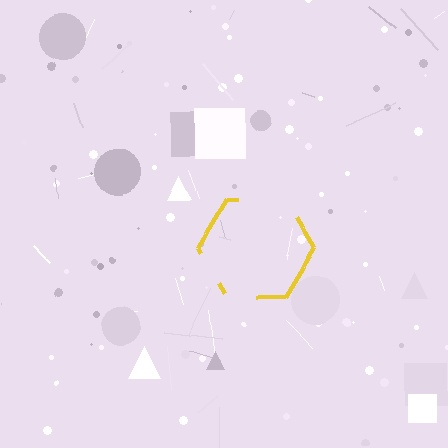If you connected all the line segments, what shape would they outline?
They would outline a hexagon.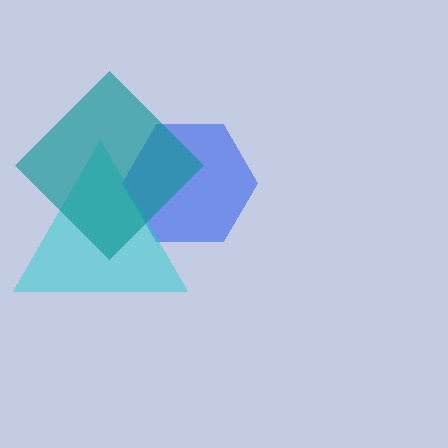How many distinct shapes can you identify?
There are 3 distinct shapes: a blue hexagon, a cyan triangle, a teal diamond.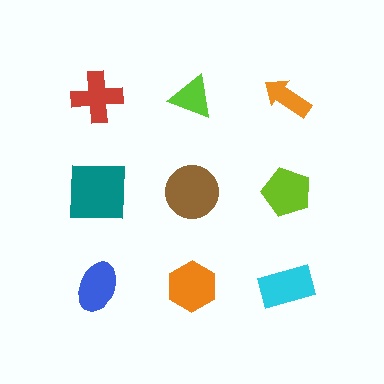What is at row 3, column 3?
A cyan rectangle.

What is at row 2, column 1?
A teal square.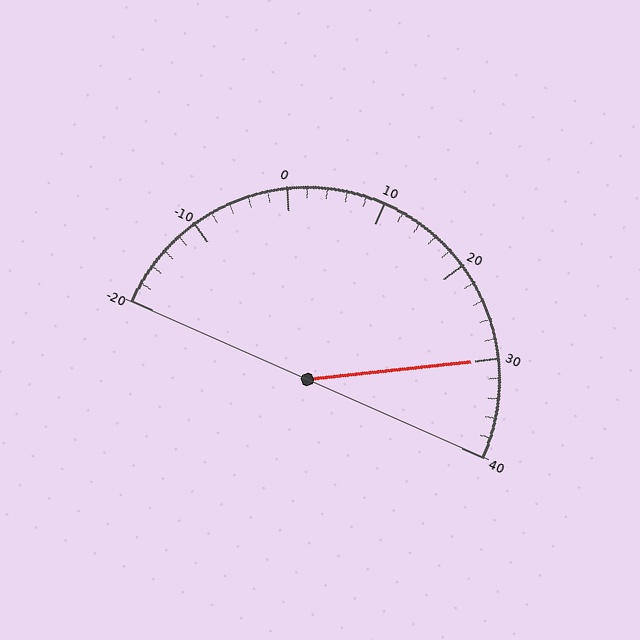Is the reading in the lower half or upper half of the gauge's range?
The reading is in the upper half of the range (-20 to 40).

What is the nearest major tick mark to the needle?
The nearest major tick mark is 30.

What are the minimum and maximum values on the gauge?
The gauge ranges from -20 to 40.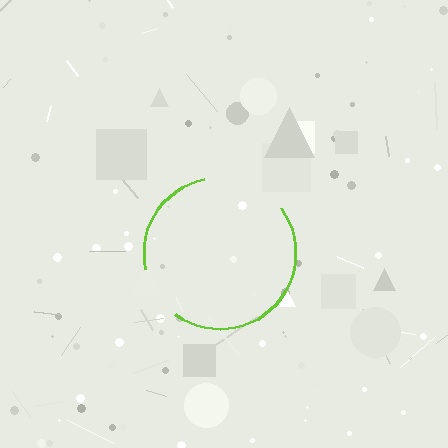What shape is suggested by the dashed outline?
The dashed outline suggests a circle.